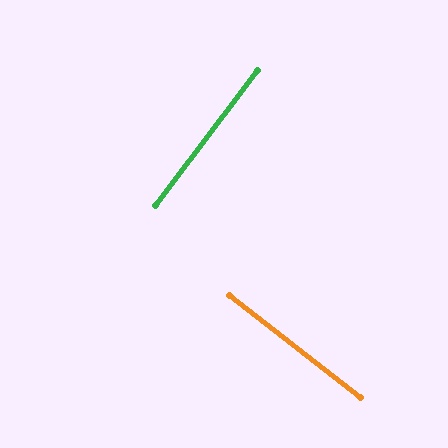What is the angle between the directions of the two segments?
Approximately 89 degrees.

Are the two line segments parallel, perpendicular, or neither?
Perpendicular — they meet at approximately 89°.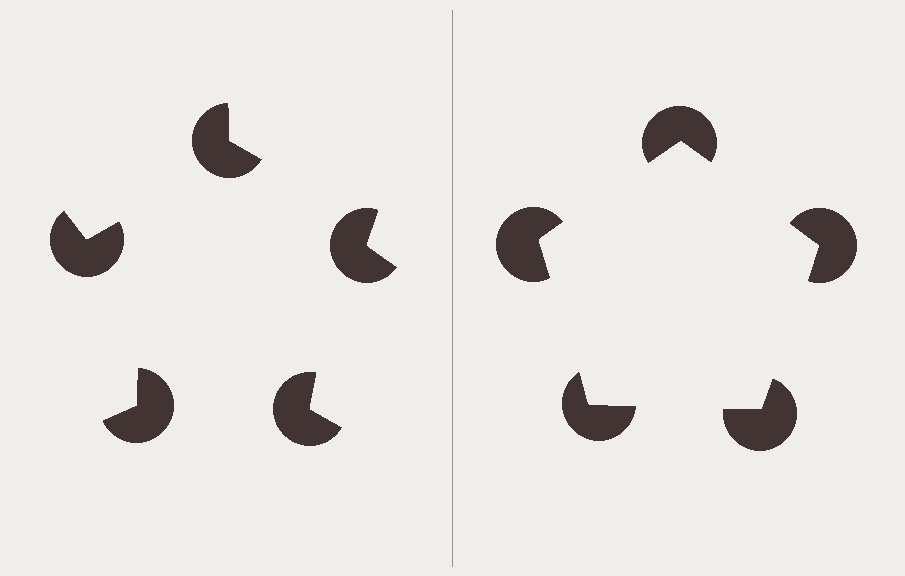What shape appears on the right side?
An illusory pentagon.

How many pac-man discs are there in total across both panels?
10 — 5 on each side.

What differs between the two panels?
The pac-man discs are positioned identically on both sides; only the wedge orientations differ. On the right they align to a pentagon; on the left they are misaligned.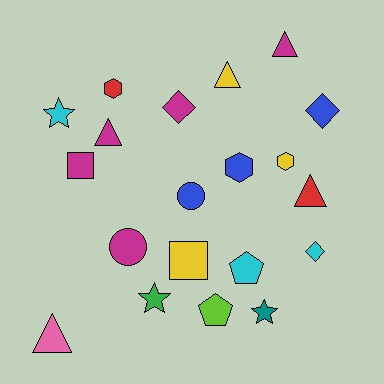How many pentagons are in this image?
There are 2 pentagons.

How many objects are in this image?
There are 20 objects.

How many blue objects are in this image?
There are 3 blue objects.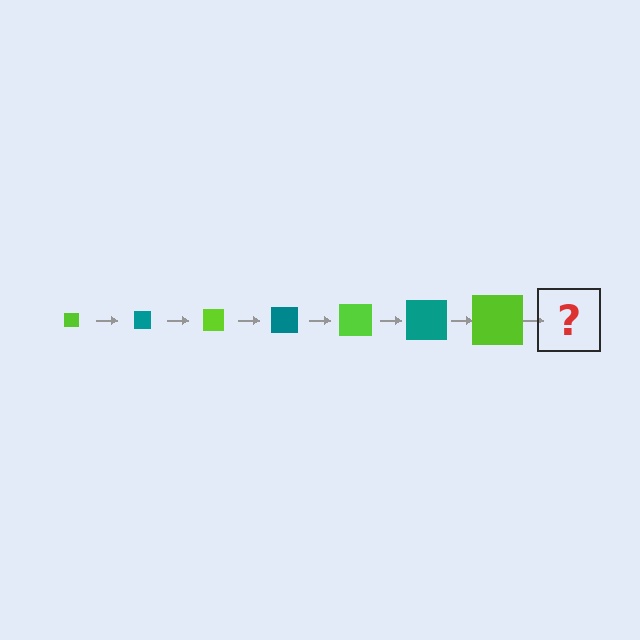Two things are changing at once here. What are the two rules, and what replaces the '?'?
The two rules are that the square grows larger each step and the color cycles through lime and teal. The '?' should be a teal square, larger than the previous one.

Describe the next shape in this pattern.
It should be a teal square, larger than the previous one.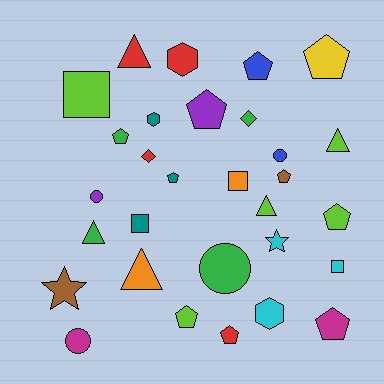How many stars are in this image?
There are 2 stars.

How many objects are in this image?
There are 30 objects.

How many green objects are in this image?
There are 4 green objects.